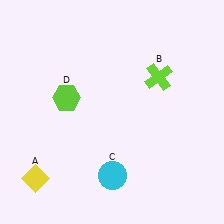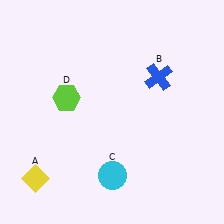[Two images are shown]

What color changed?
The cross (B) changed from lime in Image 1 to blue in Image 2.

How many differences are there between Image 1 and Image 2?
There is 1 difference between the two images.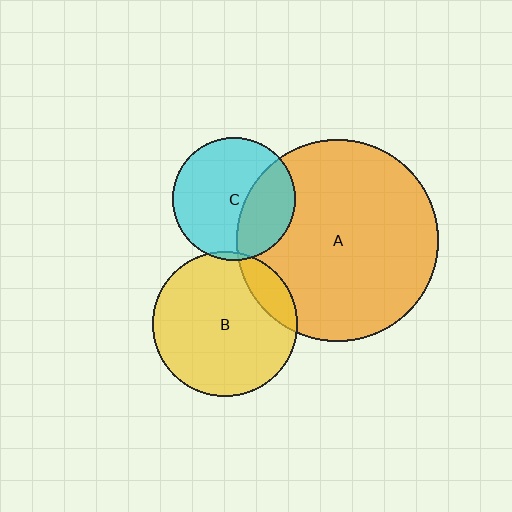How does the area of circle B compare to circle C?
Approximately 1.4 times.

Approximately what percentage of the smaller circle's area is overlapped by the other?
Approximately 35%.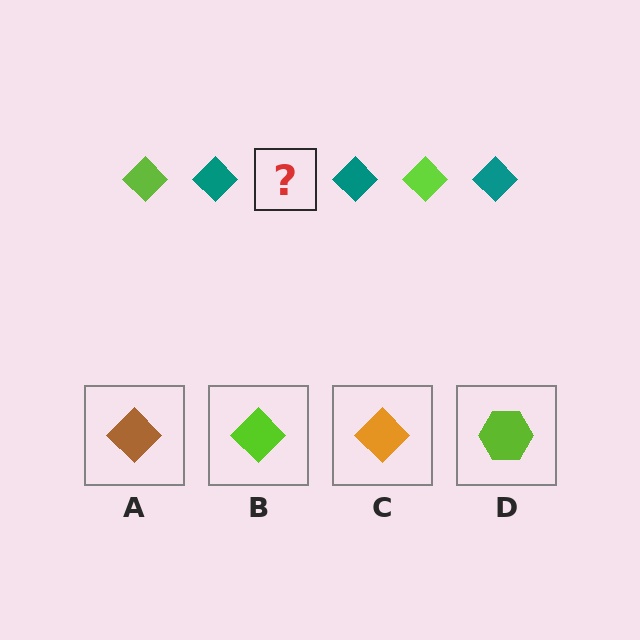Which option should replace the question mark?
Option B.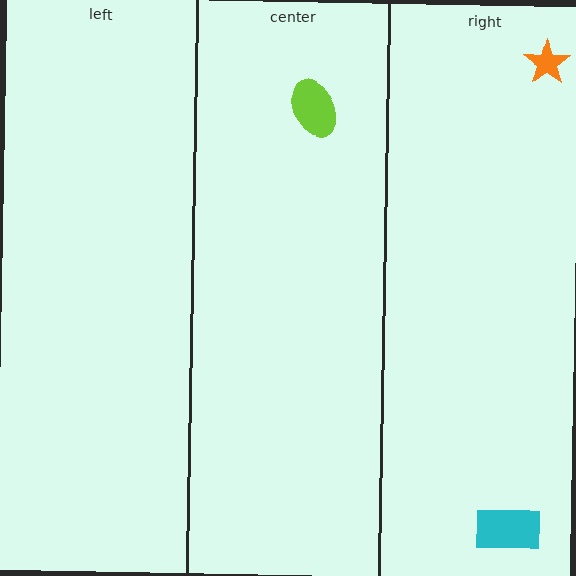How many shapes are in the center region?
1.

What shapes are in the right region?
The cyan rectangle, the orange star.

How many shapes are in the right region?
2.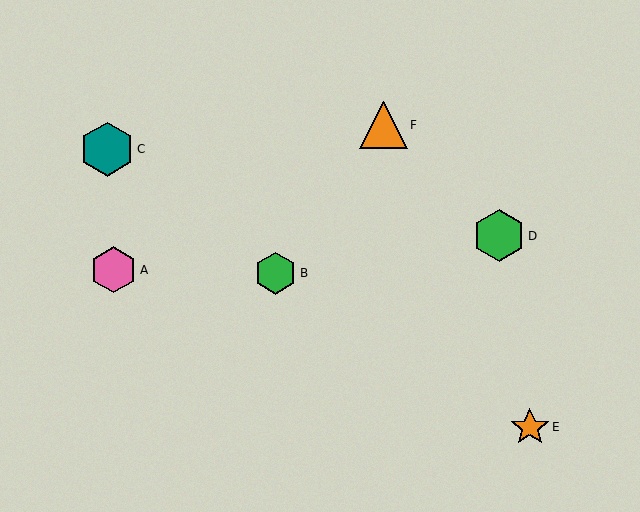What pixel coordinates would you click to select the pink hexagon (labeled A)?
Click at (114, 270) to select the pink hexagon A.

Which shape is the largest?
The teal hexagon (labeled C) is the largest.